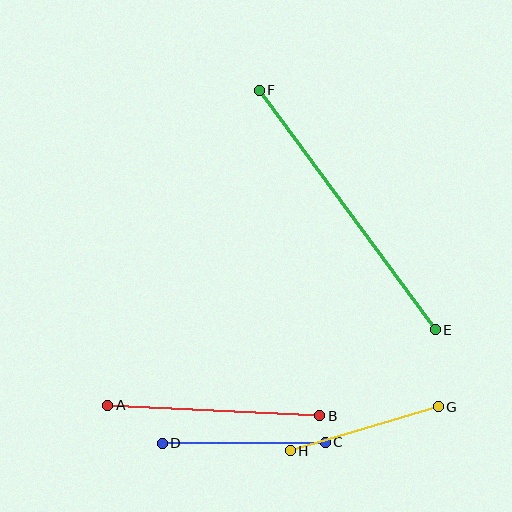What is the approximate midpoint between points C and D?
The midpoint is at approximately (244, 443) pixels.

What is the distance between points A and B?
The distance is approximately 212 pixels.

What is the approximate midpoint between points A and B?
The midpoint is at approximately (214, 410) pixels.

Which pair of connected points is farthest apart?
Points E and F are farthest apart.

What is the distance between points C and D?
The distance is approximately 163 pixels.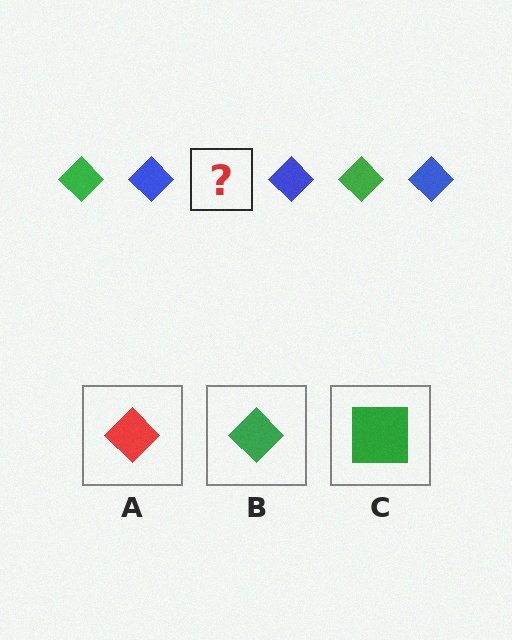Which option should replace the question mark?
Option B.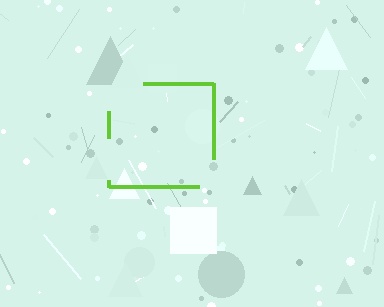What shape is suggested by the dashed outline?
The dashed outline suggests a square.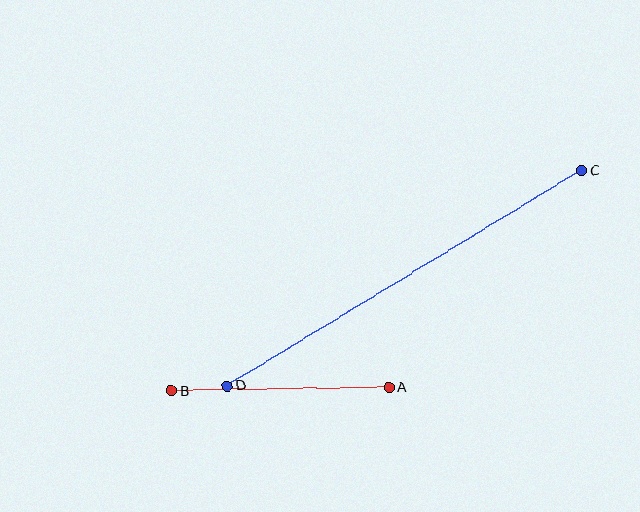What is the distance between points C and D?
The distance is approximately 414 pixels.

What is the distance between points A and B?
The distance is approximately 217 pixels.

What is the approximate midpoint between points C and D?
The midpoint is at approximately (404, 278) pixels.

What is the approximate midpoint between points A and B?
The midpoint is at approximately (280, 389) pixels.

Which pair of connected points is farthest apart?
Points C and D are farthest apart.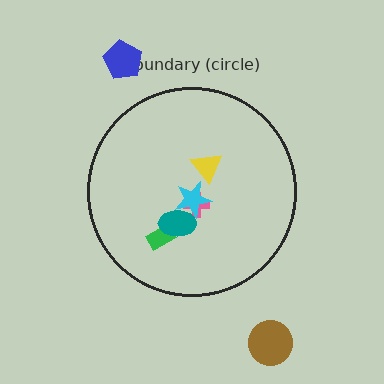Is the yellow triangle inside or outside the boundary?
Inside.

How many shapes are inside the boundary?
5 inside, 2 outside.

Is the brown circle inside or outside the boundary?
Outside.